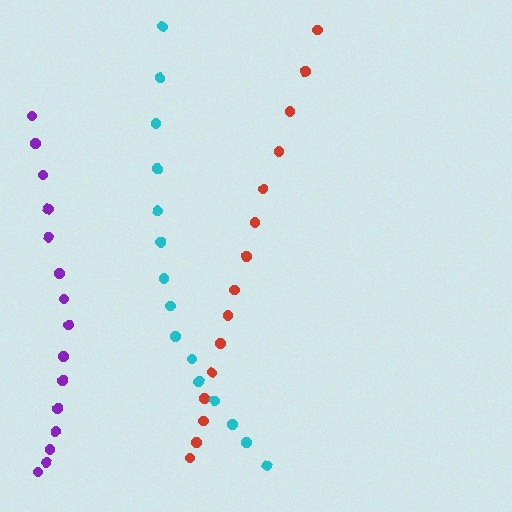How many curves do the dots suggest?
There are 3 distinct paths.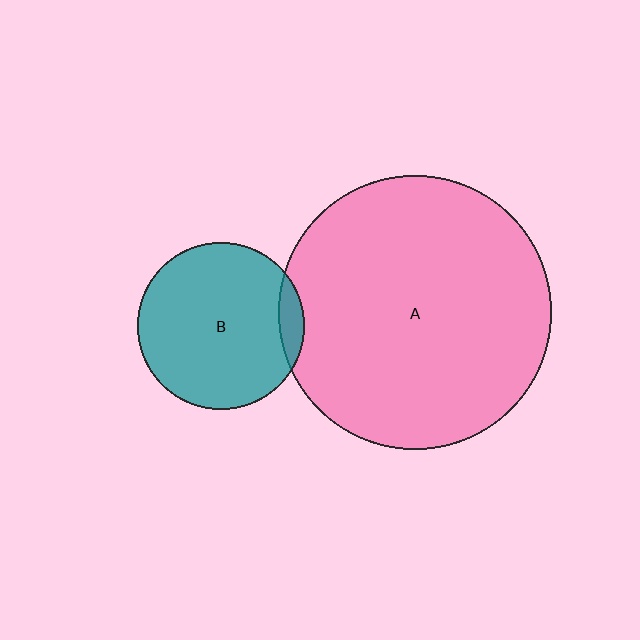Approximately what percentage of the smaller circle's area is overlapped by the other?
Approximately 10%.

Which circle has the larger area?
Circle A (pink).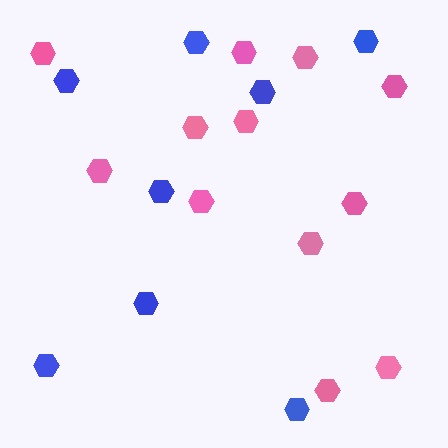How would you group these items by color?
There are 2 groups: one group of pink hexagons (12) and one group of blue hexagons (8).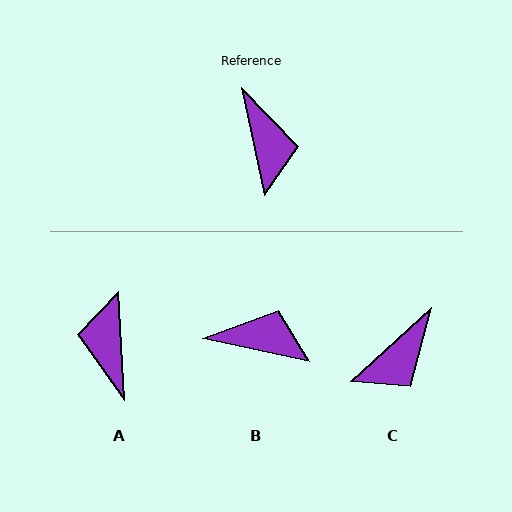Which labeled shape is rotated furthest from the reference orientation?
A, about 171 degrees away.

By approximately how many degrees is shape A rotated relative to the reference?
Approximately 171 degrees counter-clockwise.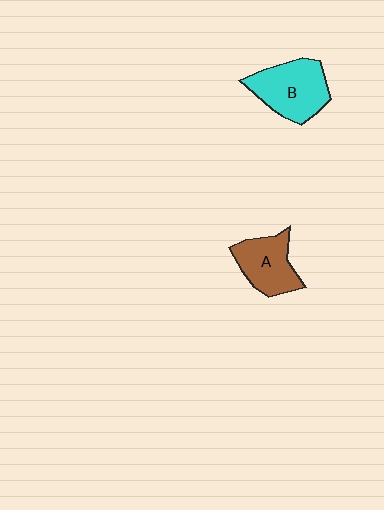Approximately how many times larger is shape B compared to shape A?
Approximately 1.3 times.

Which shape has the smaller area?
Shape A (brown).